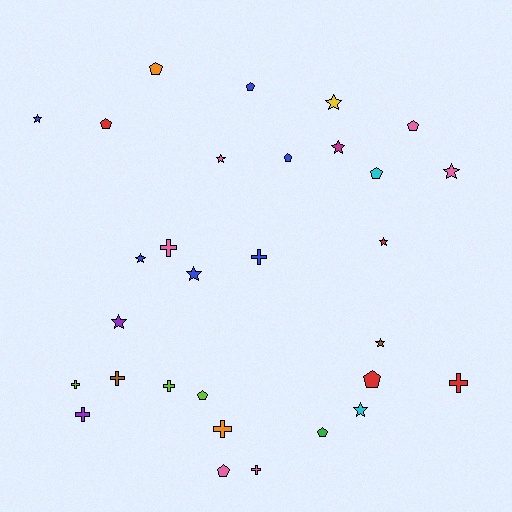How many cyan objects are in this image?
There are 2 cyan objects.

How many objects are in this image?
There are 30 objects.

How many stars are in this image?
There are 11 stars.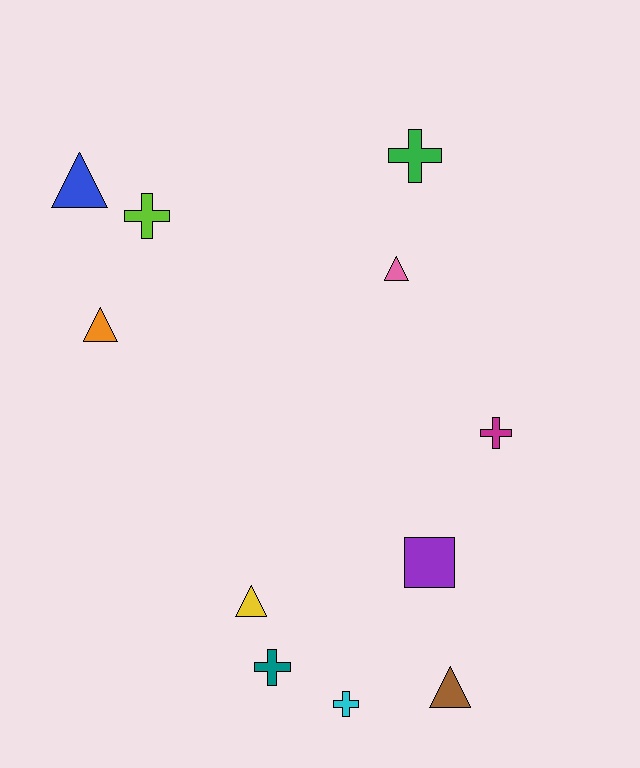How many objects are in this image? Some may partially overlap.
There are 11 objects.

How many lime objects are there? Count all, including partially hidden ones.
There is 1 lime object.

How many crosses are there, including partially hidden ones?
There are 5 crosses.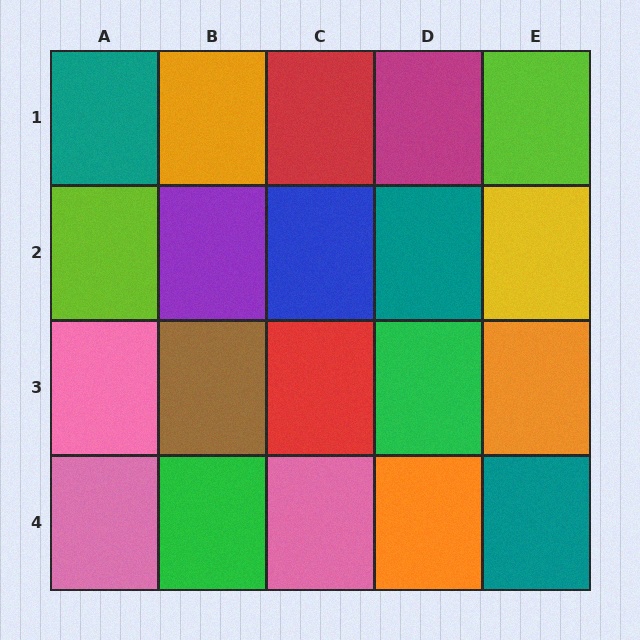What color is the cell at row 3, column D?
Green.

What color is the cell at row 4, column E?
Teal.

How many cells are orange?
3 cells are orange.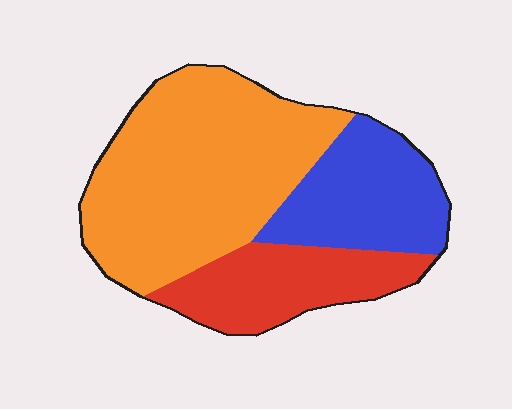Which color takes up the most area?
Orange, at roughly 55%.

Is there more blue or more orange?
Orange.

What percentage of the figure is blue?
Blue takes up about one quarter (1/4) of the figure.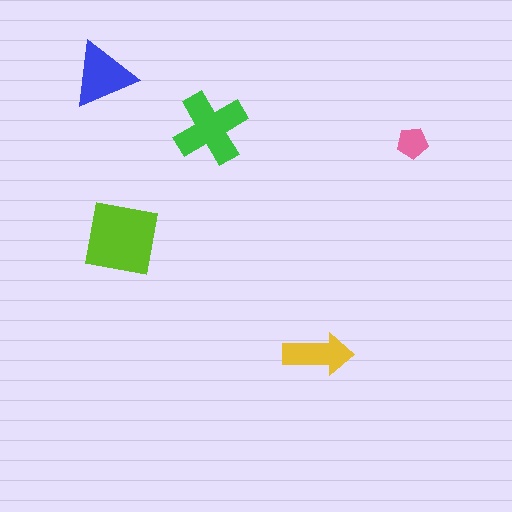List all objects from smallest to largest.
The pink pentagon, the yellow arrow, the blue triangle, the green cross, the lime square.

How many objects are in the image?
There are 5 objects in the image.